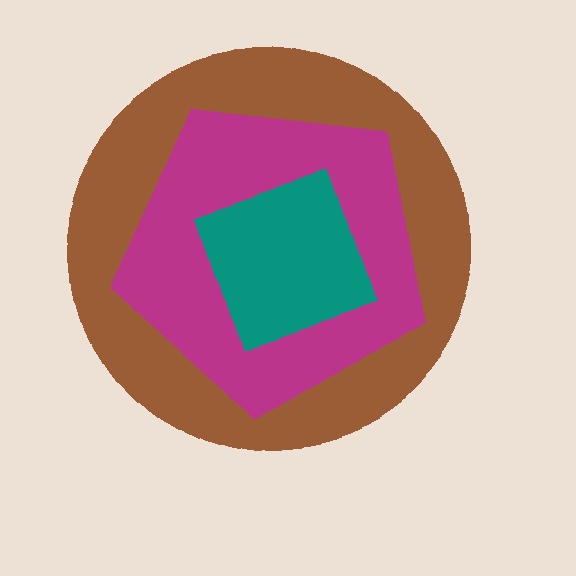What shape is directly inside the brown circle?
The magenta pentagon.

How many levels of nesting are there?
3.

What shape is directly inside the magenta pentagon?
The teal diamond.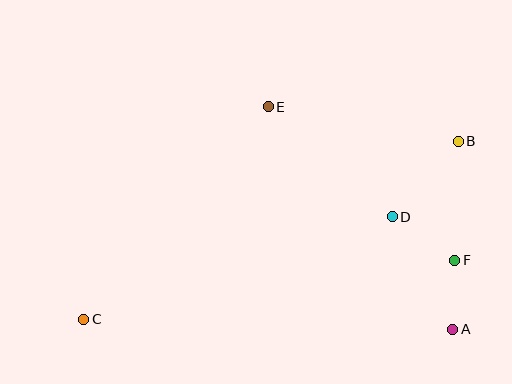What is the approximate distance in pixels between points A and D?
The distance between A and D is approximately 128 pixels.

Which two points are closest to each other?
Points A and F are closest to each other.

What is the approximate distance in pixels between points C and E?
The distance between C and E is approximately 281 pixels.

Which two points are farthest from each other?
Points B and C are farthest from each other.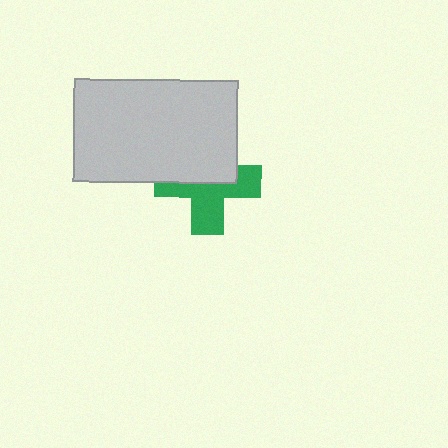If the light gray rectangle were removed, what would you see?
You would see the complete green cross.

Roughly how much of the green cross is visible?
About half of it is visible (roughly 54%).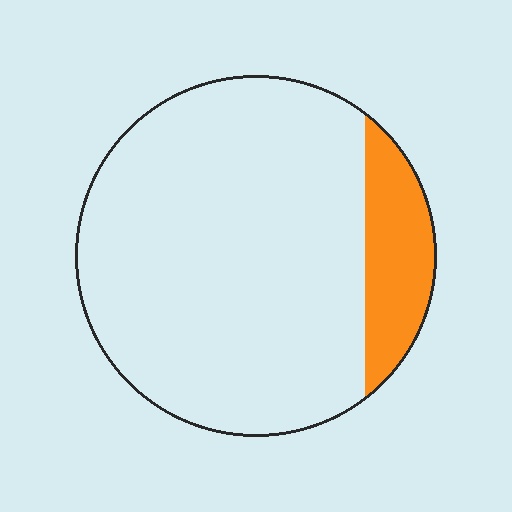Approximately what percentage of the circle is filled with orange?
Approximately 15%.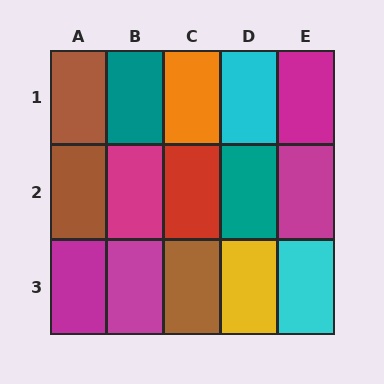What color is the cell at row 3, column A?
Magenta.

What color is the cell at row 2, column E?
Magenta.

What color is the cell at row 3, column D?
Yellow.